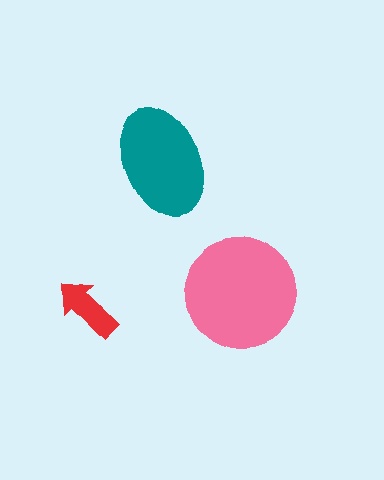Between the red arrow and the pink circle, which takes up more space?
The pink circle.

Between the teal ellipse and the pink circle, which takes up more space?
The pink circle.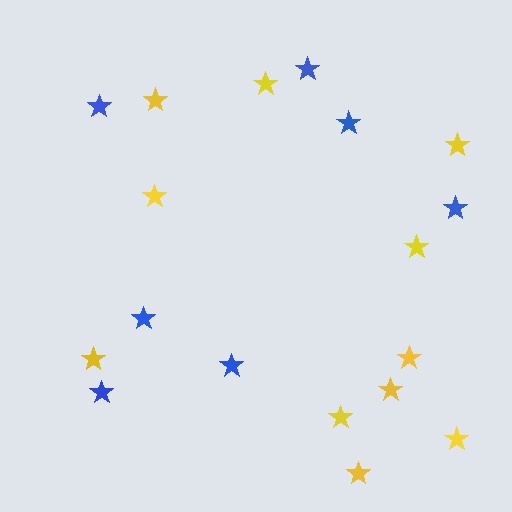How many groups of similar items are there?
There are 2 groups: one group of yellow stars (11) and one group of blue stars (7).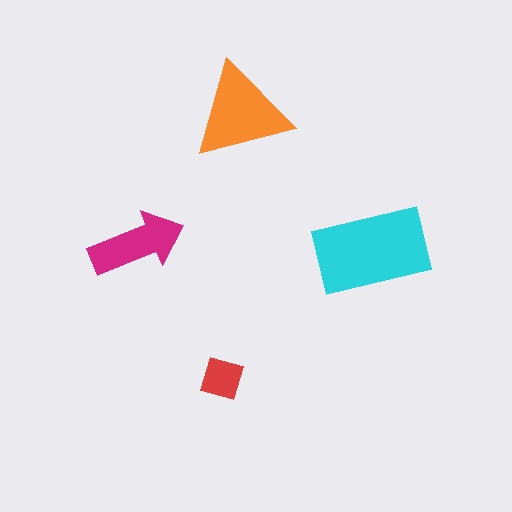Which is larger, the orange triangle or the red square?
The orange triangle.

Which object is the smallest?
The red square.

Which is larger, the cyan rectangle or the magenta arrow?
The cyan rectangle.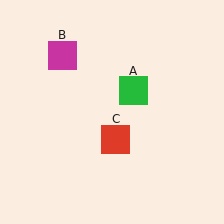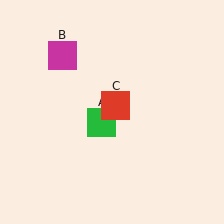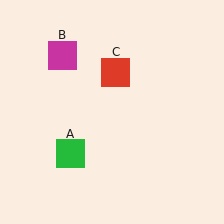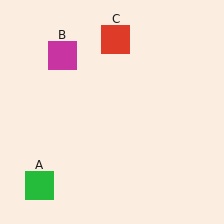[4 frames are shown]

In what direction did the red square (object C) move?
The red square (object C) moved up.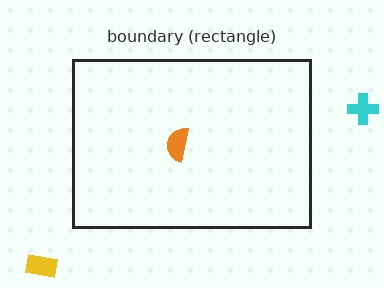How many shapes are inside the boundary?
1 inside, 2 outside.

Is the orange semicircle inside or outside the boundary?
Inside.